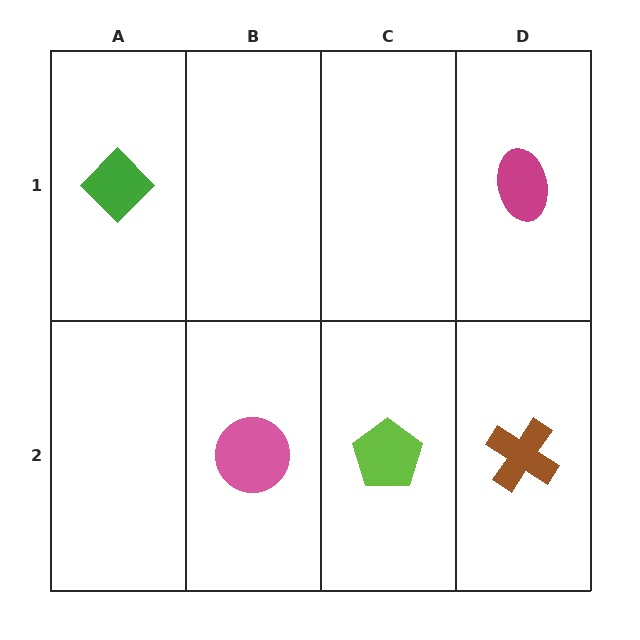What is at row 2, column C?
A lime pentagon.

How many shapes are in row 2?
3 shapes.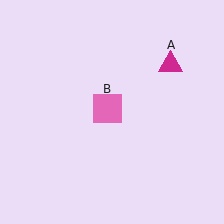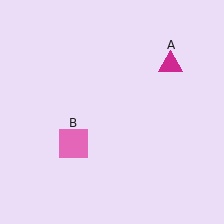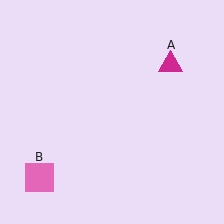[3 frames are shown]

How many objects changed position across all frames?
1 object changed position: pink square (object B).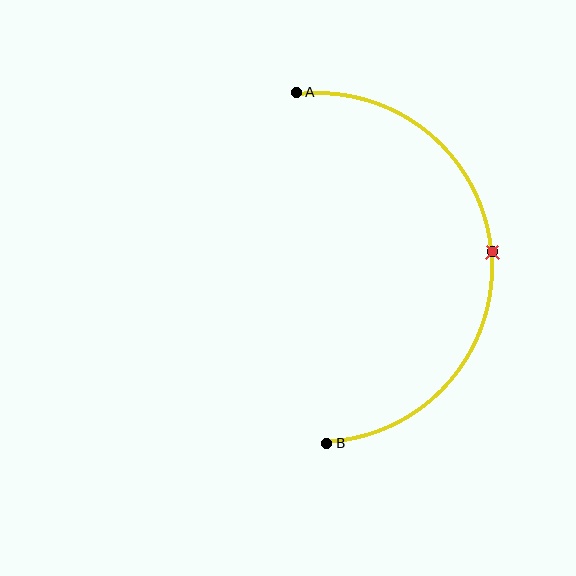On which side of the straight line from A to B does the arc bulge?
The arc bulges to the right of the straight line connecting A and B.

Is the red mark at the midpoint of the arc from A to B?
Yes. The red mark lies on the arc at equal arc-length from both A and B — it is the arc midpoint.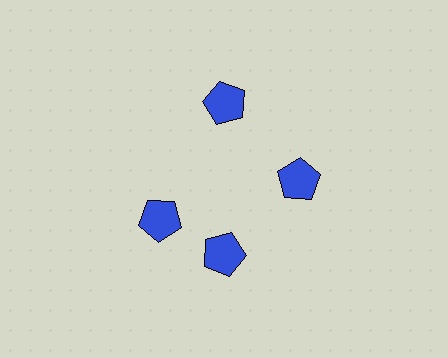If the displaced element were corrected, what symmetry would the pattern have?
It would have 4-fold rotational symmetry — the pattern would map onto itself every 90 degrees.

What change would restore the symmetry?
The symmetry would be restored by rotating it back into even spacing with its neighbors so that all 4 pentagons sit at equal angles and equal distance from the center.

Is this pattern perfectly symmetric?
No. The 4 blue pentagons are arranged in a ring, but one element near the 9 o'clock position is rotated out of alignment along the ring, breaking the 4-fold rotational symmetry.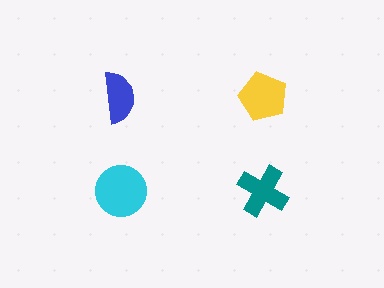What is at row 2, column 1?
A cyan circle.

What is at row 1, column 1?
A blue semicircle.